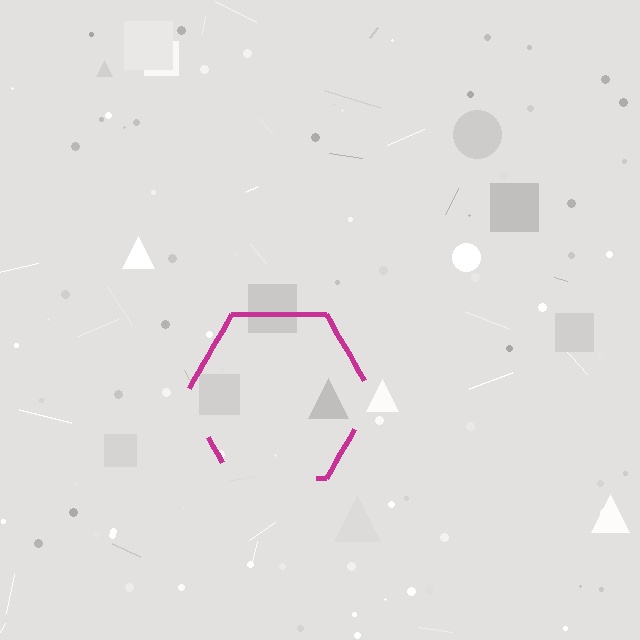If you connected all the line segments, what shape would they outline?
They would outline a hexagon.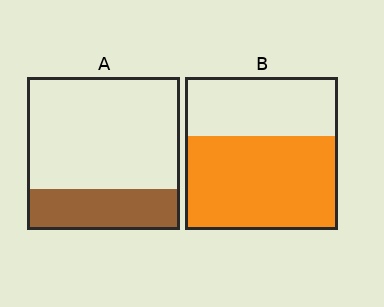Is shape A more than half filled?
No.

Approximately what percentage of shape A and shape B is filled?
A is approximately 25% and B is approximately 60%.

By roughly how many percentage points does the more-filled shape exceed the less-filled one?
By roughly 35 percentage points (B over A).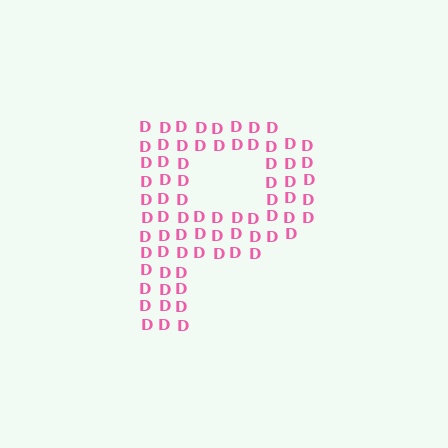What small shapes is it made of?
It is made of small letter D's.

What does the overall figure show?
The overall figure shows the letter P.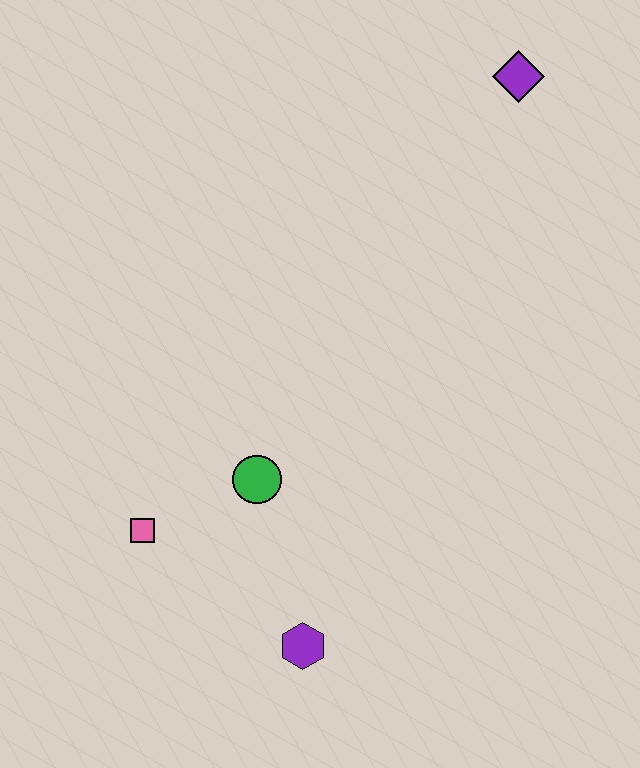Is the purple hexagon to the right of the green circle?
Yes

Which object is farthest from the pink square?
The purple diamond is farthest from the pink square.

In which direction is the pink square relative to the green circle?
The pink square is to the left of the green circle.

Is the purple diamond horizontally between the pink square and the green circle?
No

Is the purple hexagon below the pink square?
Yes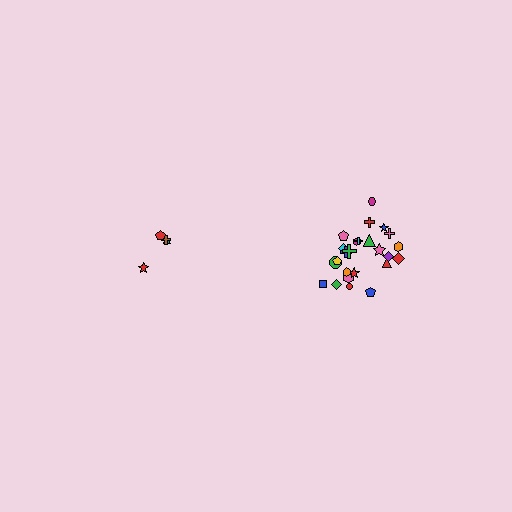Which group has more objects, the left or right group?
The right group.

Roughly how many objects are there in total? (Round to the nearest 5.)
Roughly 30 objects in total.